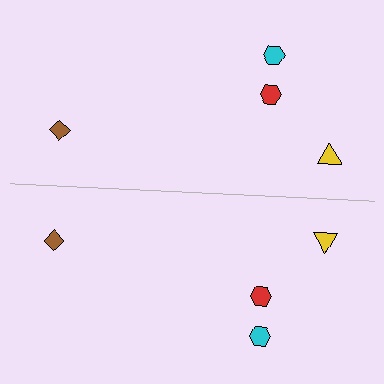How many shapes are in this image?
There are 8 shapes in this image.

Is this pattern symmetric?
Yes, this pattern has bilateral (reflection) symmetry.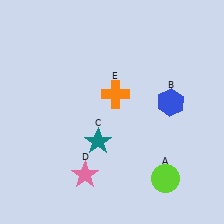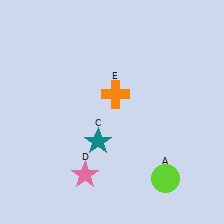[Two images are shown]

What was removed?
The blue hexagon (B) was removed in Image 2.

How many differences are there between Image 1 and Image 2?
There is 1 difference between the two images.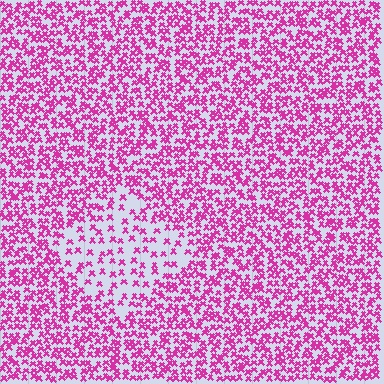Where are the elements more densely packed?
The elements are more densely packed outside the diamond boundary.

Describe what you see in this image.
The image contains small magenta elements arranged at two different densities. A diamond-shaped region is visible where the elements are less densely packed than the surrounding area.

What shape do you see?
I see a diamond.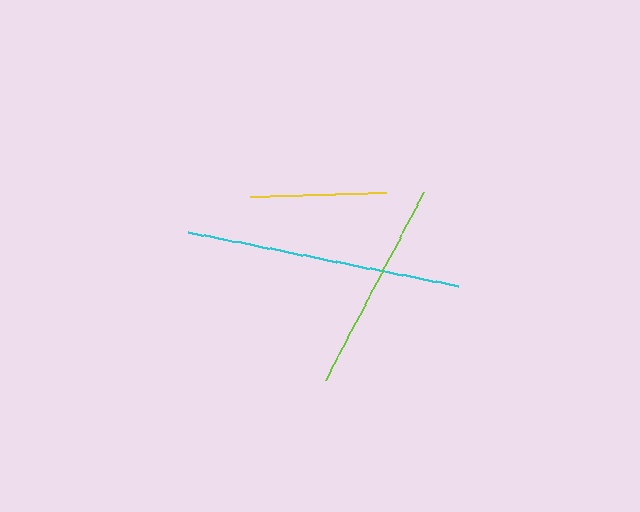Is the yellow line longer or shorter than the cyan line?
The cyan line is longer than the yellow line.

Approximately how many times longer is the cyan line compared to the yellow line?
The cyan line is approximately 2.0 times the length of the yellow line.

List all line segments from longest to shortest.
From longest to shortest: cyan, lime, yellow.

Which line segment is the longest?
The cyan line is the longest at approximately 275 pixels.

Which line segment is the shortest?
The yellow line is the shortest at approximately 136 pixels.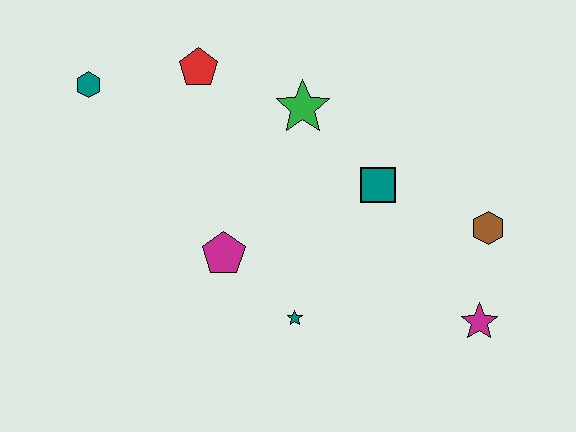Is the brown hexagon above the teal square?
No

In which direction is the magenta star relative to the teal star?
The magenta star is to the right of the teal star.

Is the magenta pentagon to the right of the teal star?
No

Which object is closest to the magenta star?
The brown hexagon is closest to the magenta star.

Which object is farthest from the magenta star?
The teal hexagon is farthest from the magenta star.